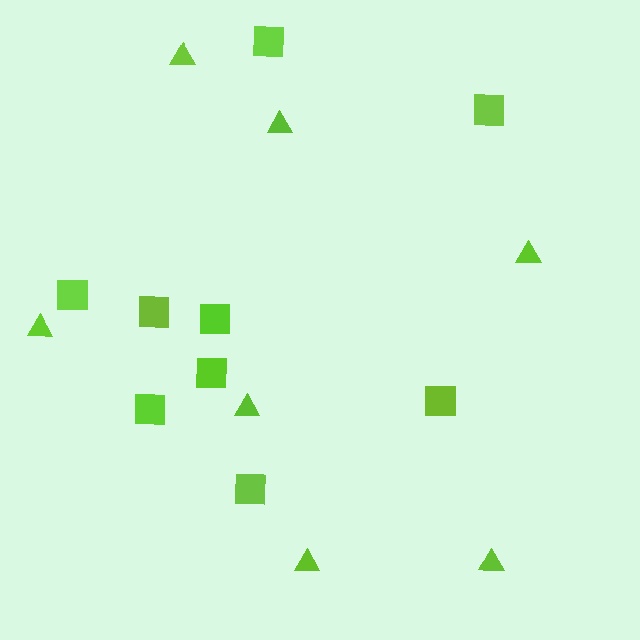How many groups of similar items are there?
There are 2 groups: one group of triangles (7) and one group of squares (9).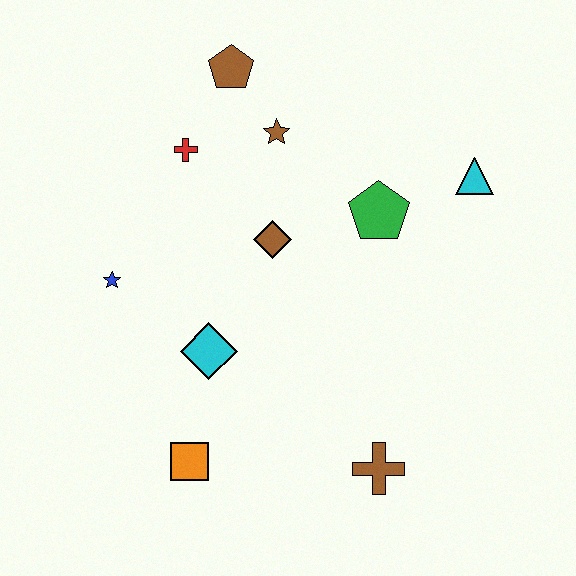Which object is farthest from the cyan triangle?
The orange square is farthest from the cyan triangle.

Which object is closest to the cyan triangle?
The green pentagon is closest to the cyan triangle.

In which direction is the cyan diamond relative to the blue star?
The cyan diamond is to the right of the blue star.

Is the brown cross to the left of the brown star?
No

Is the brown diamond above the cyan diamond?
Yes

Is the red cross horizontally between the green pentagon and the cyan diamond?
No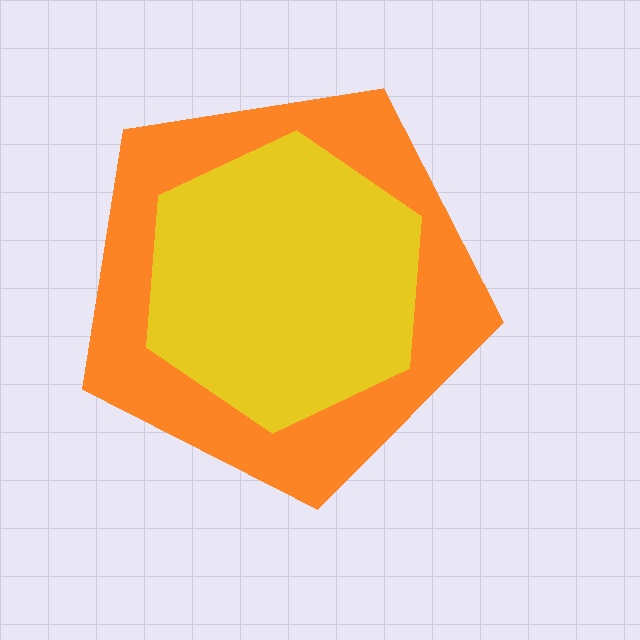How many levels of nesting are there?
2.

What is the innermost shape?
The yellow hexagon.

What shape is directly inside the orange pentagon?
The yellow hexagon.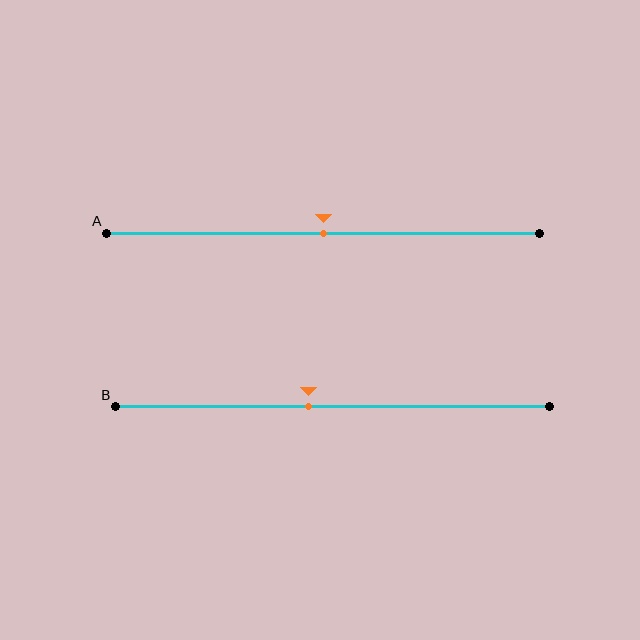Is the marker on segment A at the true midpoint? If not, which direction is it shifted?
Yes, the marker on segment A is at the true midpoint.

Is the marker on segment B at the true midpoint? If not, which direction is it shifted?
No, the marker on segment B is shifted to the left by about 6% of the segment length.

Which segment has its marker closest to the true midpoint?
Segment A has its marker closest to the true midpoint.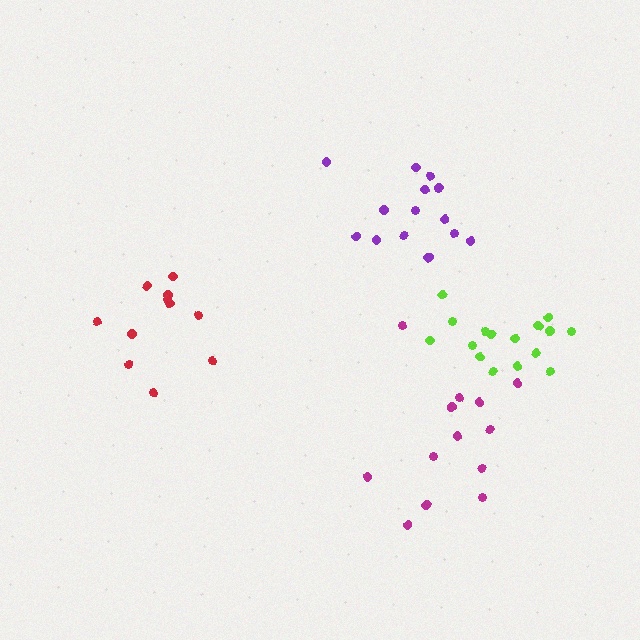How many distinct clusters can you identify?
There are 4 distinct clusters.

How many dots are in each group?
Group 1: 17 dots, Group 2: 11 dots, Group 3: 13 dots, Group 4: 16 dots (57 total).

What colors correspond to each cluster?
The clusters are colored: lime, red, magenta, purple.